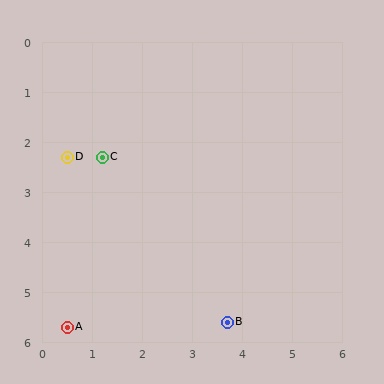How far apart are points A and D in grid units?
Points A and D are about 3.4 grid units apart.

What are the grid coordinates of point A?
Point A is at approximately (0.5, 5.7).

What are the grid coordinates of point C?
Point C is at approximately (1.2, 2.3).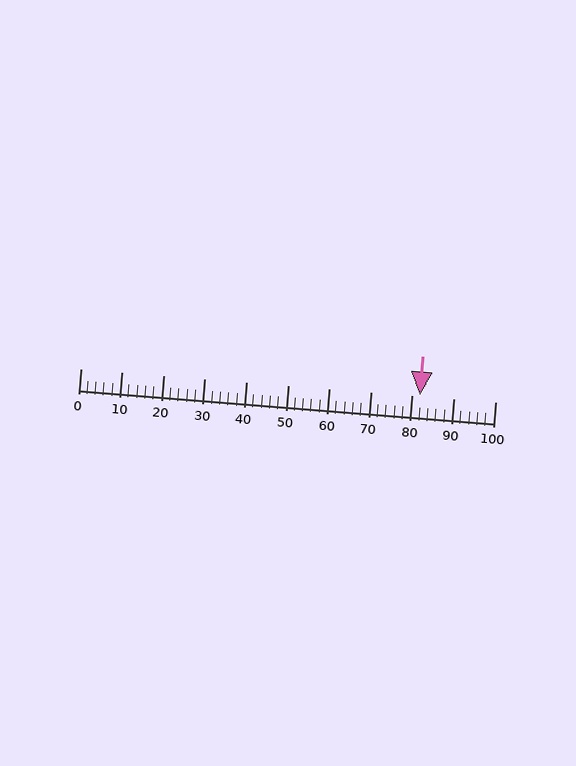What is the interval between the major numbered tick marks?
The major tick marks are spaced 10 units apart.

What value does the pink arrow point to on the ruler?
The pink arrow points to approximately 82.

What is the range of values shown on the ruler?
The ruler shows values from 0 to 100.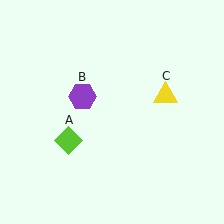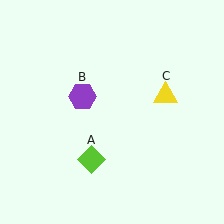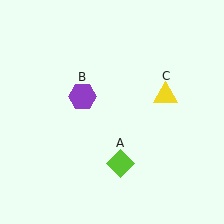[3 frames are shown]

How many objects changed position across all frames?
1 object changed position: lime diamond (object A).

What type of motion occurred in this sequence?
The lime diamond (object A) rotated counterclockwise around the center of the scene.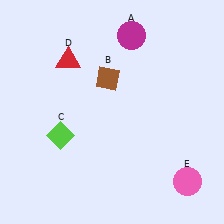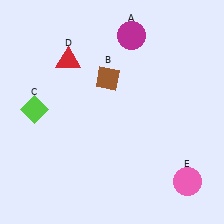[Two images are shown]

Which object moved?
The lime diamond (C) moved left.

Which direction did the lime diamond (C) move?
The lime diamond (C) moved left.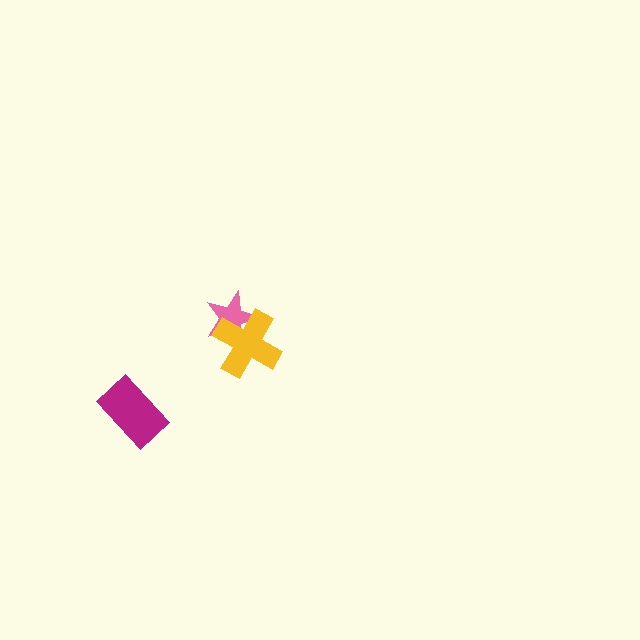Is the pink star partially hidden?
Yes, it is partially covered by another shape.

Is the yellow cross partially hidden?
No, no other shape covers it.